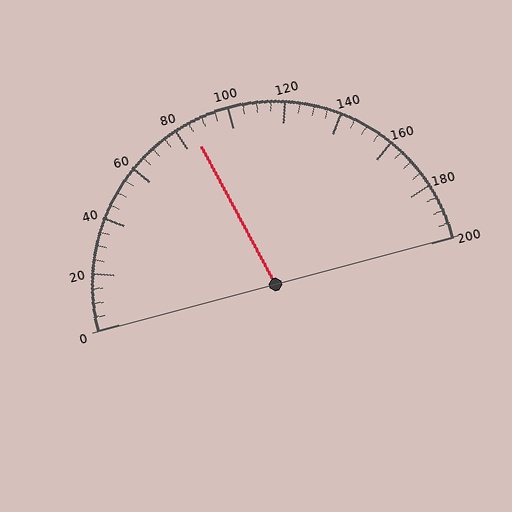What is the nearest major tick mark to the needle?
The nearest major tick mark is 80.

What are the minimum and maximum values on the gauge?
The gauge ranges from 0 to 200.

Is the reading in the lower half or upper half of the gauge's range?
The reading is in the lower half of the range (0 to 200).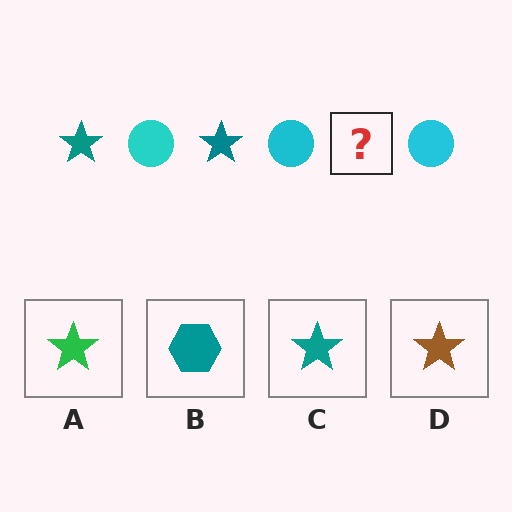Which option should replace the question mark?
Option C.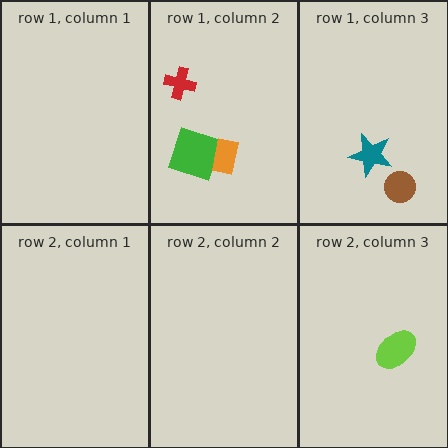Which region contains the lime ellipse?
The row 2, column 3 region.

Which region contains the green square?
The row 1, column 2 region.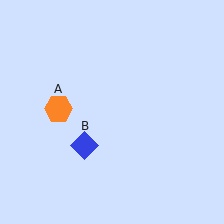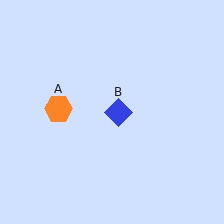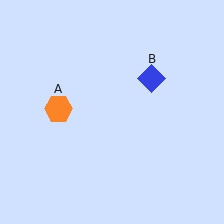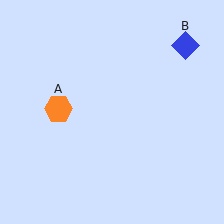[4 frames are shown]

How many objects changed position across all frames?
1 object changed position: blue diamond (object B).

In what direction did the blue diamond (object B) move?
The blue diamond (object B) moved up and to the right.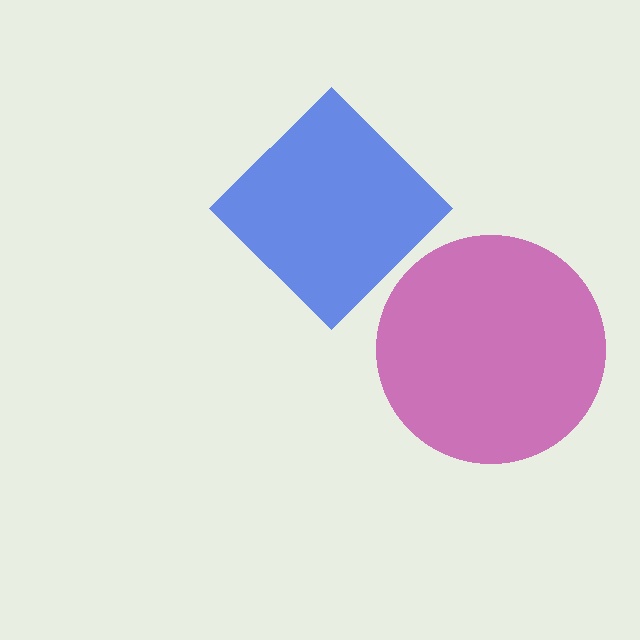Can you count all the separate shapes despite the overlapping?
Yes, there are 2 separate shapes.